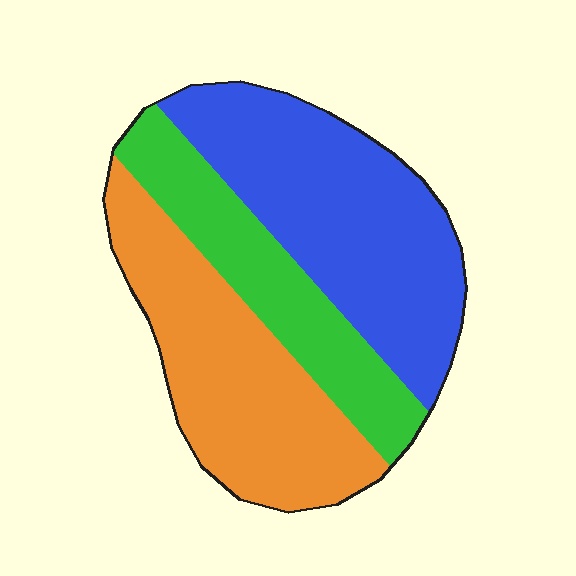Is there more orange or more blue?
Blue.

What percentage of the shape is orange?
Orange covers 35% of the shape.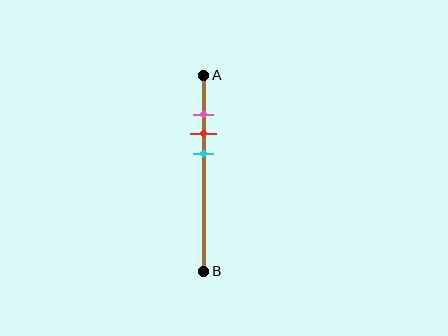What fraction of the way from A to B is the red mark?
The red mark is approximately 30% (0.3) of the way from A to B.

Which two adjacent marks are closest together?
The pink and red marks are the closest adjacent pair.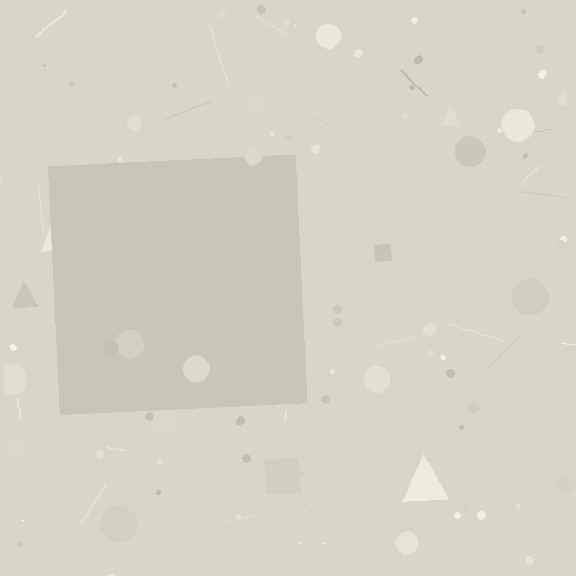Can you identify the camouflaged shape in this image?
The camouflaged shape is a square.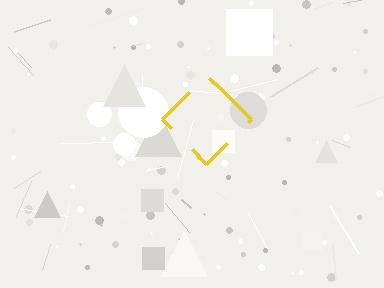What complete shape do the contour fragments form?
The contour fragments form a diamond.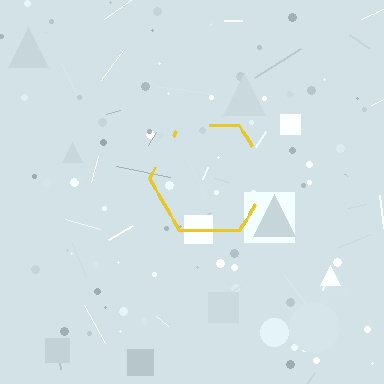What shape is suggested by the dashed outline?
The dashed outline suggests a hexagon.